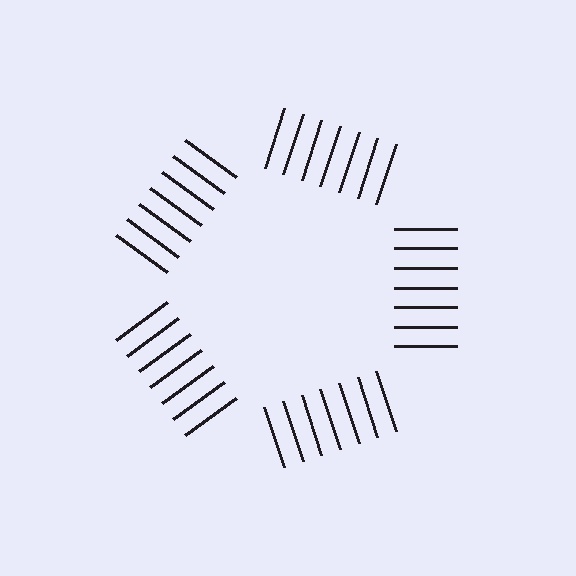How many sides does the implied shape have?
5 sides — the line-ends trace a pentagon.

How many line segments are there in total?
35 — 7 along each of the 5 edges.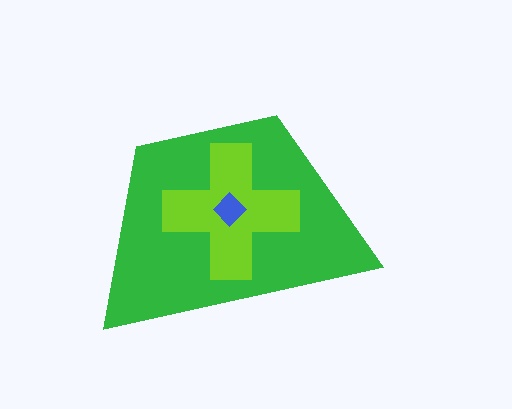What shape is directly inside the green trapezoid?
The lime cross.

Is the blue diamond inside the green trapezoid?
Yes.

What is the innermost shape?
The blue diamond.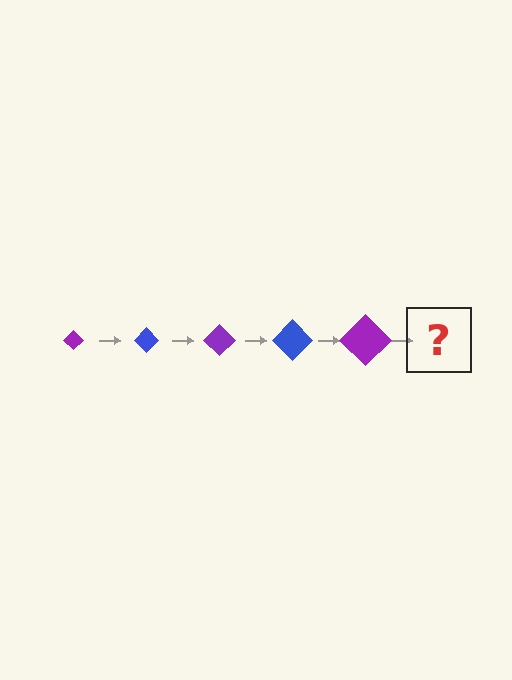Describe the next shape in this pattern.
It should be a blue diamond, larger than the previous one.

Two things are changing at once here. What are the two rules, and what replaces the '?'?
The two rules are that the diamond grows larger each step and the color cycles through purple and blue. The '?' should be a blue diamond, larger than the previous one.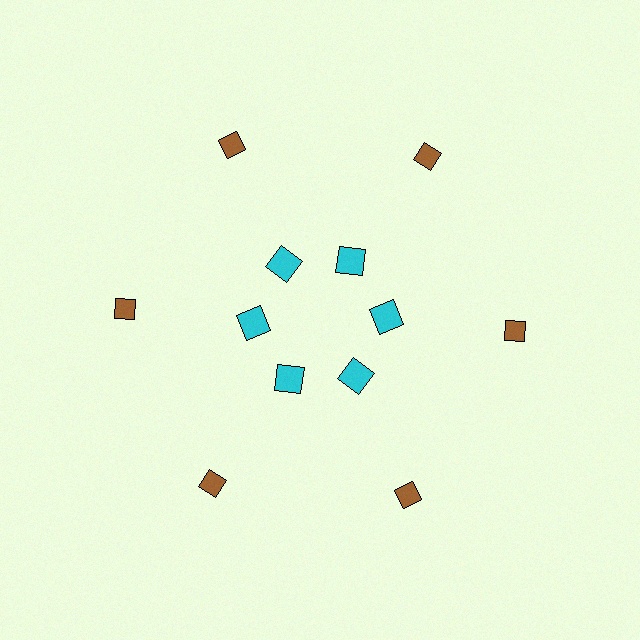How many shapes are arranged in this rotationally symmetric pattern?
There are 12 shapes, arranged in 6 groups of 2.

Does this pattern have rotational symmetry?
Yes, this pattern has 6-fold rotational symmetry. It looks the same after rotating 60 degrees around the center.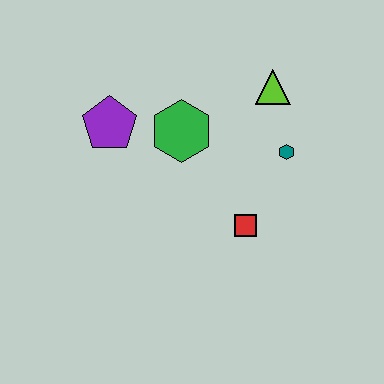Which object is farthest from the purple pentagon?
The teal hexagon is farthest from the purple pentagon.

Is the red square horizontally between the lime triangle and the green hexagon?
Yes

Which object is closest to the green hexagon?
The purple pentagon is closest to the green hexagon.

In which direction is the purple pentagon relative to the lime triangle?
The purple pentagon is to the left of the lime triangle.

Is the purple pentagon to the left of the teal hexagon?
Yes